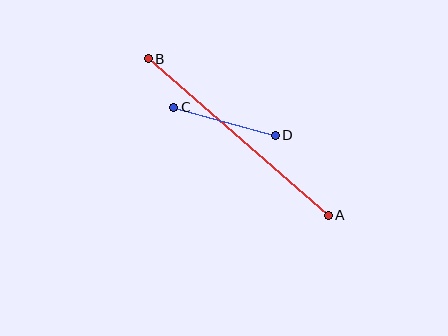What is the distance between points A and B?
The distance is approximately 239 pixels.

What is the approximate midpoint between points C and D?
The midpoint is at approximately (224, 121) pixels.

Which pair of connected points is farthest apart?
Points A and B are farthest apart.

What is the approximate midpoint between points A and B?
The midpoint is at approximately (238, 137) pixels.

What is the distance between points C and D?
The distance is approximately 105 pixels.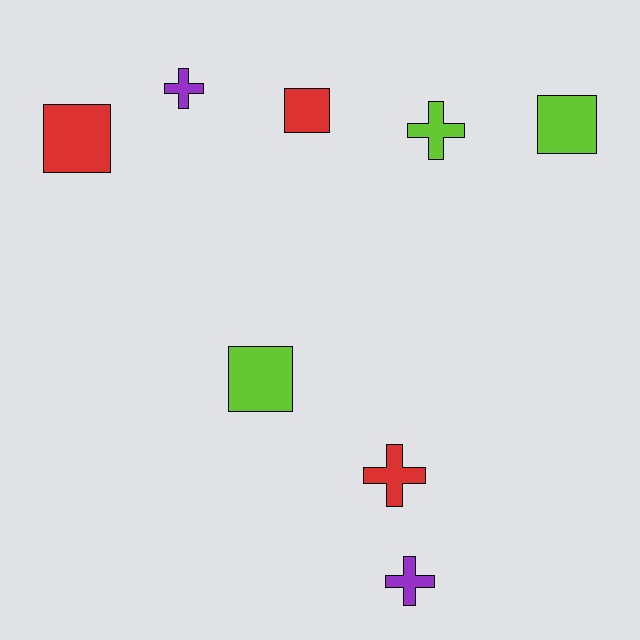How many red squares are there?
There are 2 red squares.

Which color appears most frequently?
Lime, with 3 objects.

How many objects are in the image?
There are 8 objects.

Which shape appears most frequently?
Square, with 4 objects.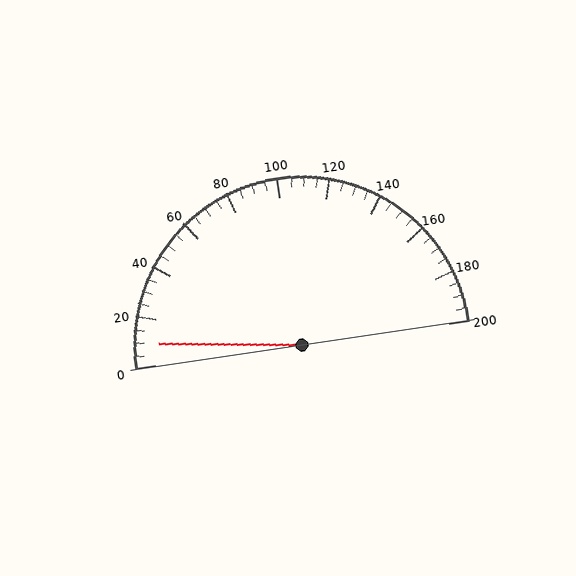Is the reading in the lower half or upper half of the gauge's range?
The reading is in the lower half of the range (0 to 200).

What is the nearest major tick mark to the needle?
The nearest major tick mark is 0.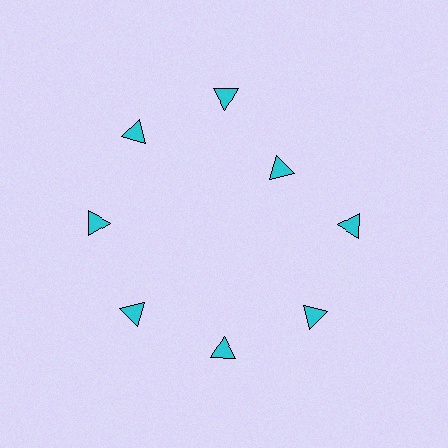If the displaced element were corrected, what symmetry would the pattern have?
It would have 8-fold rotational symmetry — the pattern would map onto itself every 45 degrees.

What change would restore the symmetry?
The symmetry would be restored by moving it outward, back onto the ring so that all 8 triangles sit at equal angles and equal distance from the center.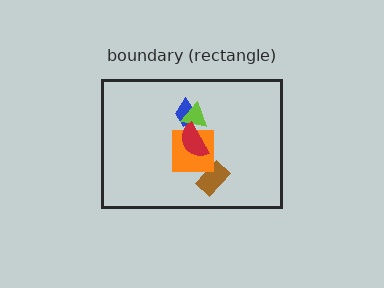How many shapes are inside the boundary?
5 inside, 0 outside.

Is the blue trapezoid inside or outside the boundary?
Inside.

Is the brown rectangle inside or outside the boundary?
Inside.